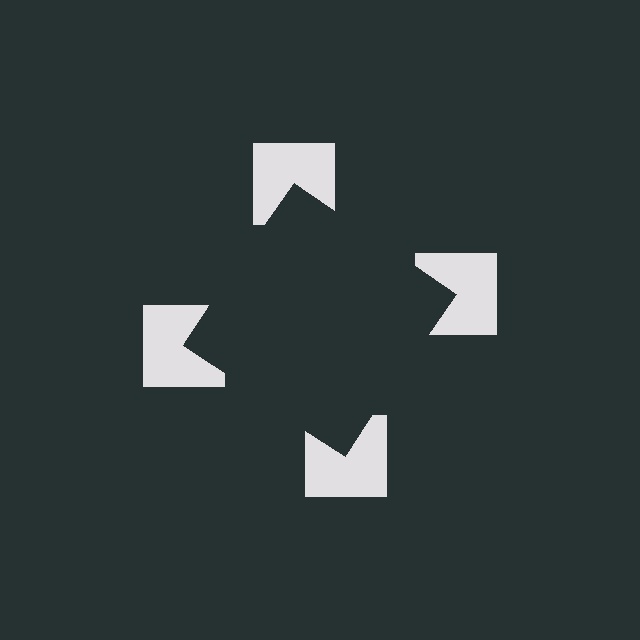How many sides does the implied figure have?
4 sides.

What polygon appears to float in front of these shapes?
An illusory square — its edges are inferred from the aligned wedge cuts in the notched squares, not physically drawn.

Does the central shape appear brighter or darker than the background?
It typically appears slightly darker than the background, even though no actual brightness change is drawn.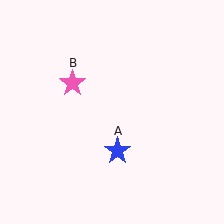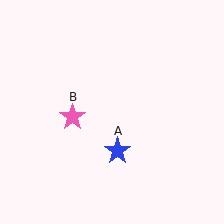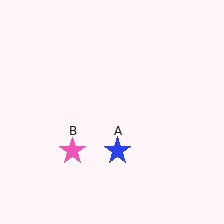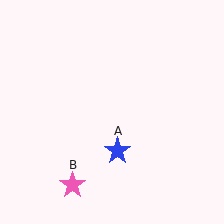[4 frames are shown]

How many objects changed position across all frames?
1 object changed position: pink star (object B).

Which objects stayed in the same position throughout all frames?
Blue star (object A) remained stationary.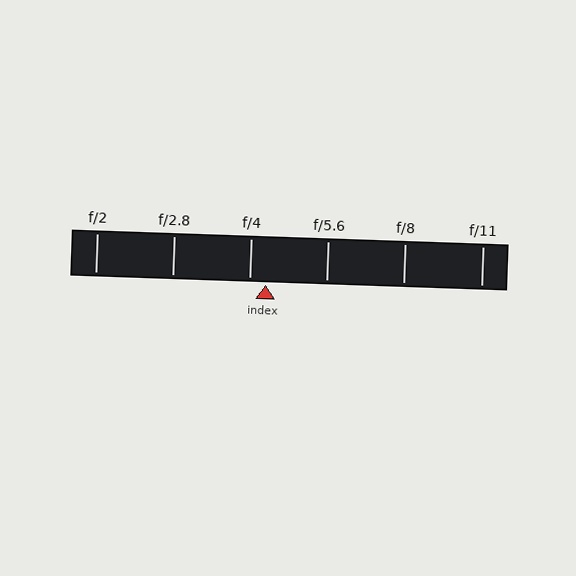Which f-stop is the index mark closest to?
The index mark is closest to f/4.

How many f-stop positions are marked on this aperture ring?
There are 6 f-stop positions marked.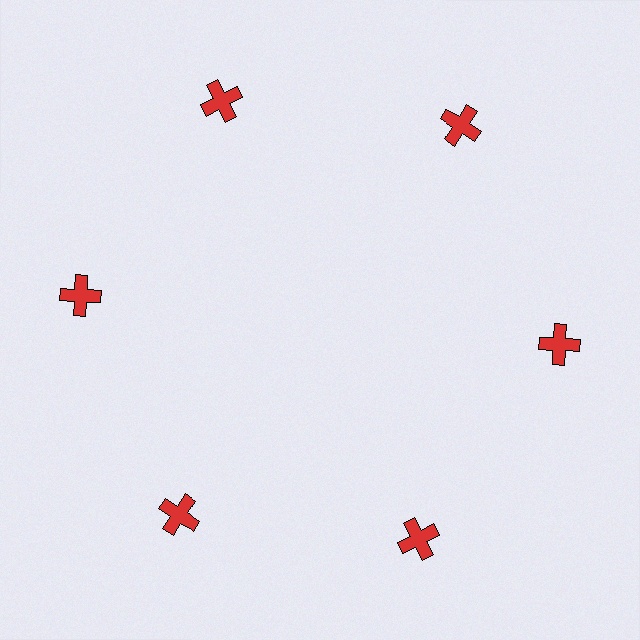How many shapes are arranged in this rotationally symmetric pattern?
There are 6 shapes, arranged in 6 groups of 1.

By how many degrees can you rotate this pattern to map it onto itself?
The pattern maps onto itself every 60 degrees of rotation.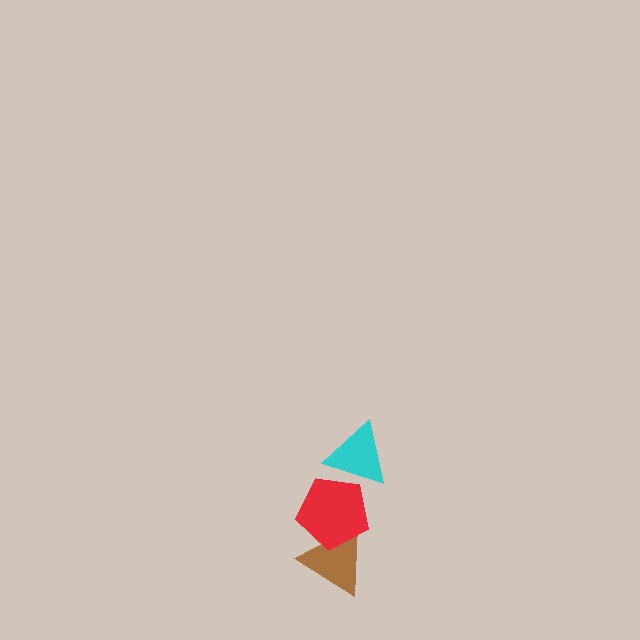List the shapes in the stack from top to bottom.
From top to bottom: the cyan triangle, the red pentagon, the brown triangle.